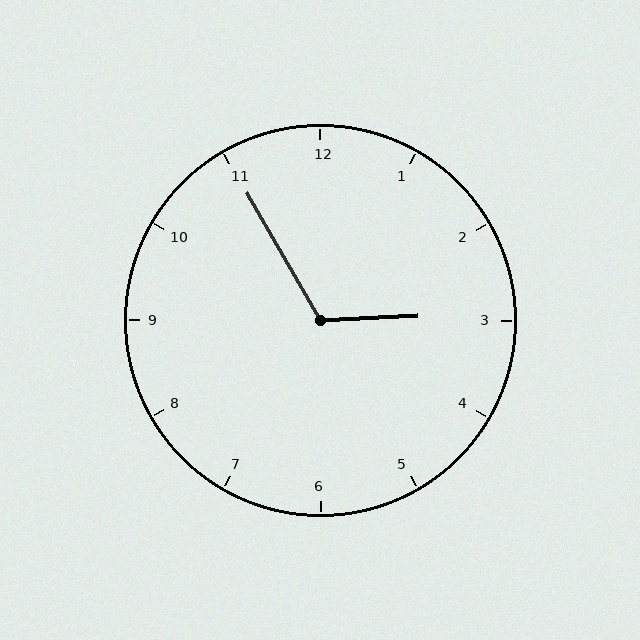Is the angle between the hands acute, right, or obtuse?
It is obtuse.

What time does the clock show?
2:55.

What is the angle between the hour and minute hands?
Approximately 118 degrees.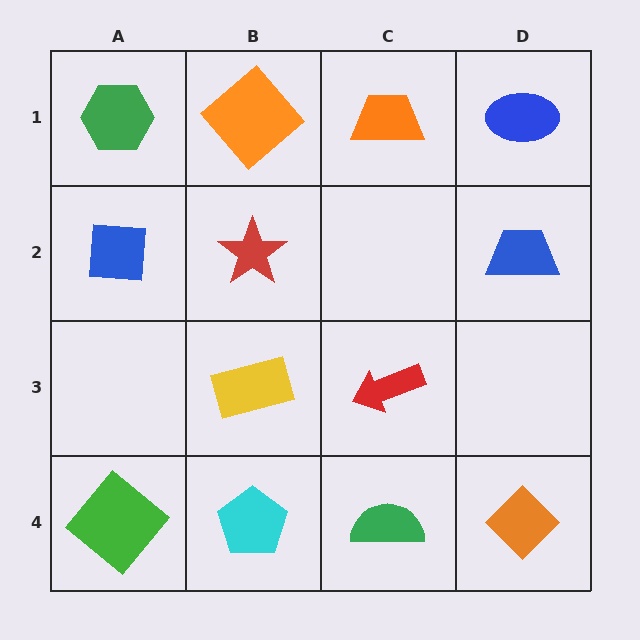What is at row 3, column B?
A yellow rectangle.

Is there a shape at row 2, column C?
No, that cell is empty.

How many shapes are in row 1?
4 shapes.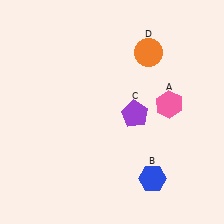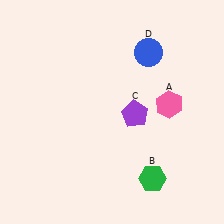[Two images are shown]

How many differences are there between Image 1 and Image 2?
There are 2 differences between the two images.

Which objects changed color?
B changed from blue to green. D changed from orange to blue.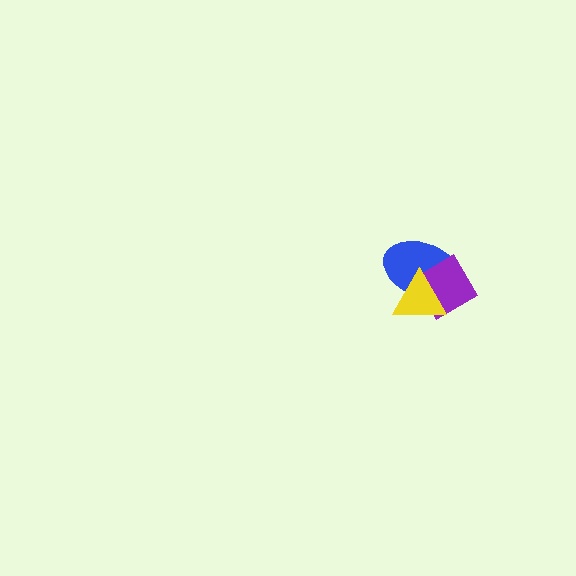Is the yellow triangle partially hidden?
No, no other shape covers it.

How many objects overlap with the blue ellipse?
2 objects overlap with the blue ellipse.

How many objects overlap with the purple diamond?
2 objects overlap with the purple diamond.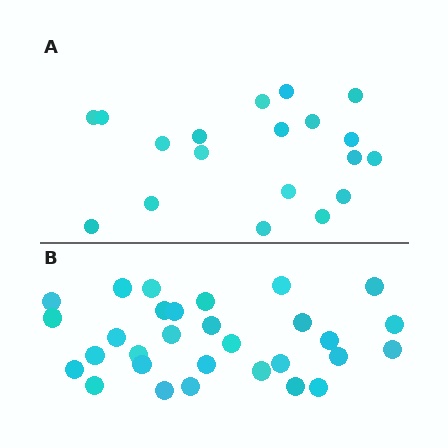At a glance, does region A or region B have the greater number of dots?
Region B (the bottom region) has more dots.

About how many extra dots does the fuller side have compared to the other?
Region B has roughly 12 or so more dots than region A.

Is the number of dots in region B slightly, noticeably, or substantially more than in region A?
Region B has substantially more. The ratio is roughly 1.6 to 1.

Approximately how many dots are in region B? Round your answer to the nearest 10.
About 30 dots.